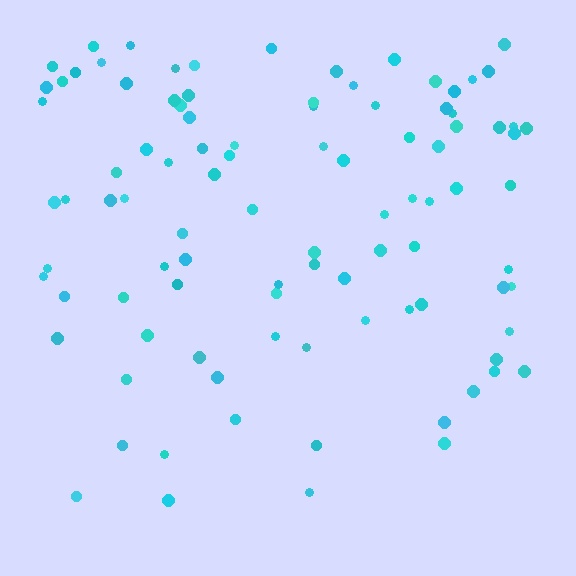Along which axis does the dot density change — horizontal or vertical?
Vertical.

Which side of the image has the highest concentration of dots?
The top.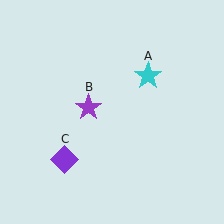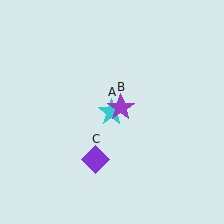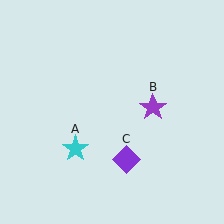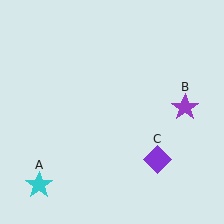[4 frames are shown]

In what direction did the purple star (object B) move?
The purple star (object B) moved right.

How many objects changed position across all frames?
3 objects changed position: cyan star (object A), purple star (object B), purple diamond (object C).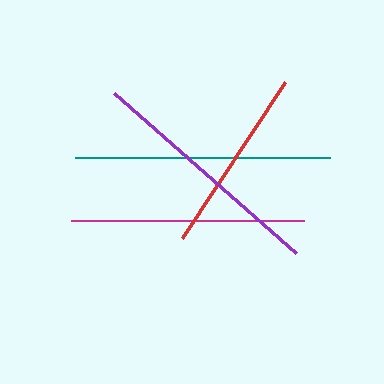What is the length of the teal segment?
The teal segment is approximately 255 pixels long.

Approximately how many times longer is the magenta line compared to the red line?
The magenta line is approximately 1.2 times the length of the red line.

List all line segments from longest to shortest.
From longest to shortest: teal, purple, magenta, red.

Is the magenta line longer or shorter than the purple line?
The purple line is longer than the magenta line.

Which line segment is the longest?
The teal line is the longest at approximately 255 pixels.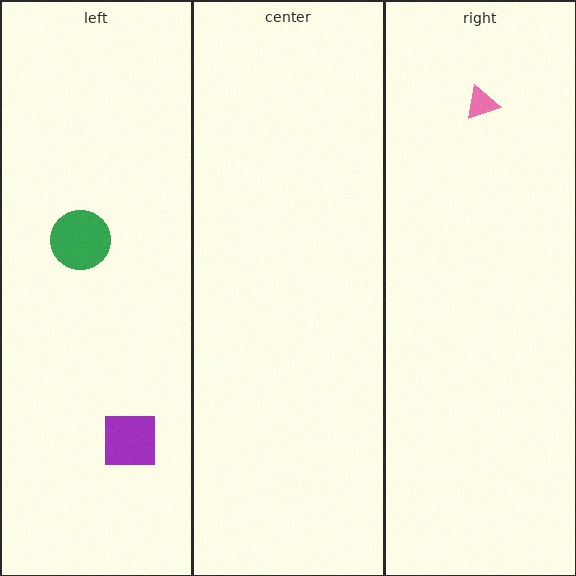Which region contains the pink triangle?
The right region.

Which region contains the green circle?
The left region.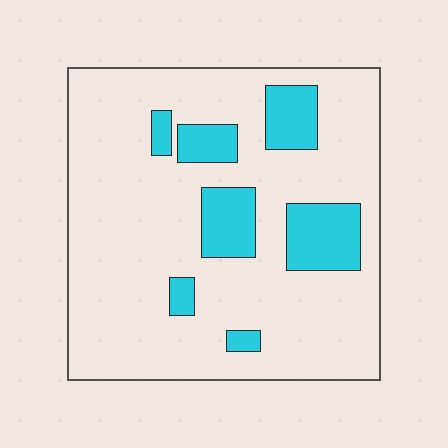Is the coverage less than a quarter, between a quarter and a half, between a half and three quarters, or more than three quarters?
Less than a quarter.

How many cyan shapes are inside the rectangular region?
7.